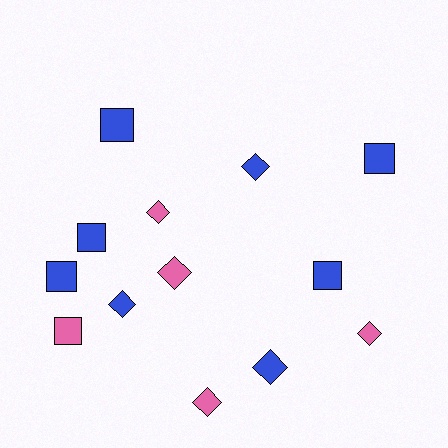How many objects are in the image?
There are 13 objects.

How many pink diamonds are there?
There are 4 pink diamonds.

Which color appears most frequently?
Blue, with 8 objects.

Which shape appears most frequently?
Diamond, with 7 objects.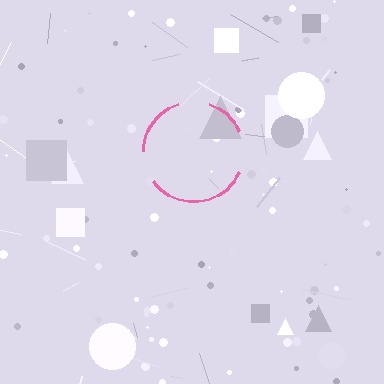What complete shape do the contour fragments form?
The contour fragments form a circle.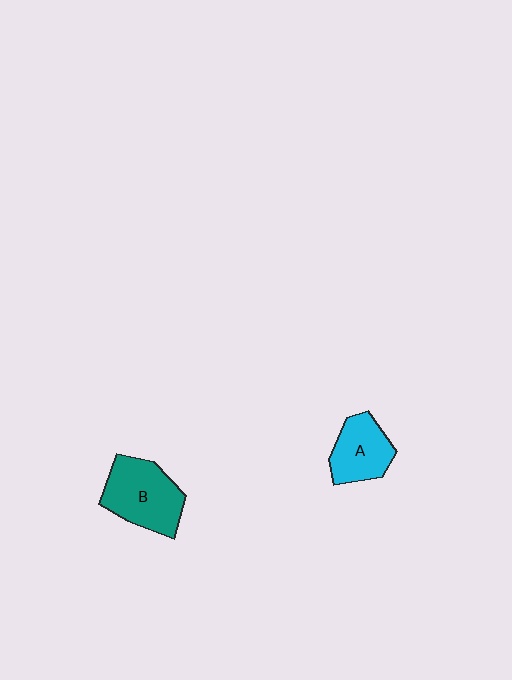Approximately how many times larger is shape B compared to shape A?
Approximately 1.4 times.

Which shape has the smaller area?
Shape A (cyan).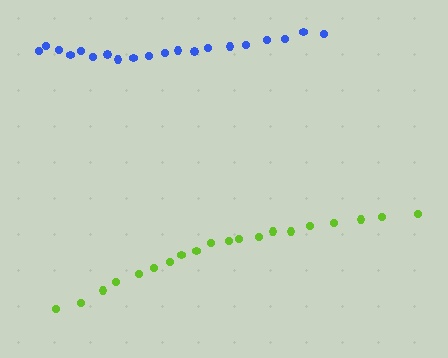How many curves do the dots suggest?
There are 2 distinct paths.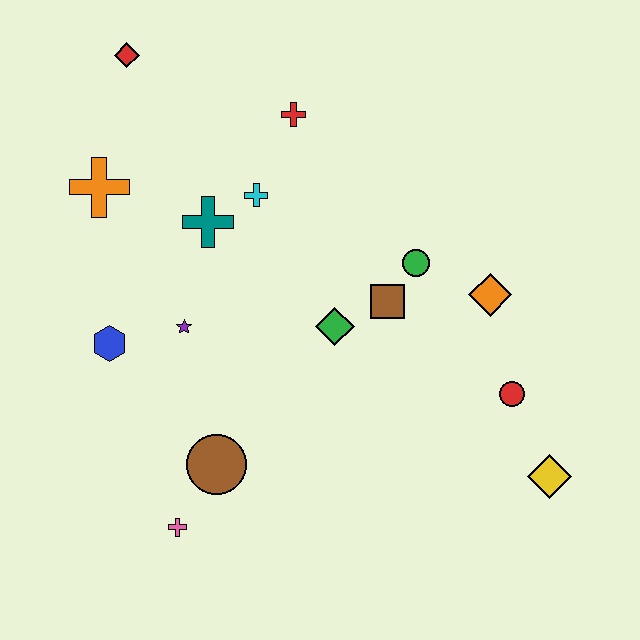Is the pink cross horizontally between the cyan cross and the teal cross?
No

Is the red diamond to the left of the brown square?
Yes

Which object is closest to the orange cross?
The teal cross is closest to the orange cross.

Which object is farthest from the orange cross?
The yellow diamond is farthest from the orange cross.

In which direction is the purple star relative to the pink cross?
The purple star is above the pink cross.